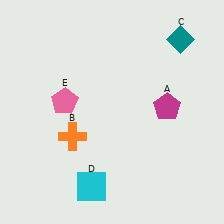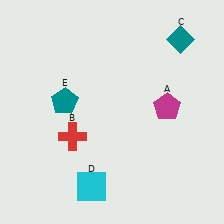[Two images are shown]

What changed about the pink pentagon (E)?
In Image 1, E is pink. In Image 2, it changed to teal.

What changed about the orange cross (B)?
In Image 1, B is orange. In Image 2, it changed to red.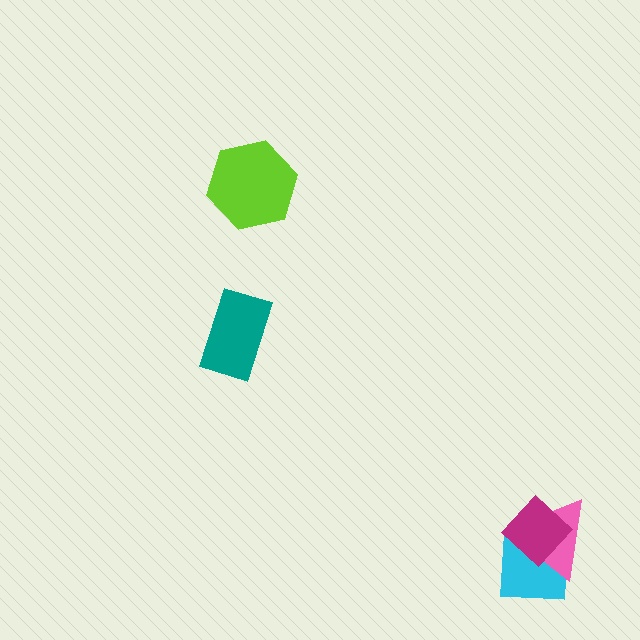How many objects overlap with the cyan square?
2 objects overlap with the cyan square.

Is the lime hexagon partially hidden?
No, no other shape covers it.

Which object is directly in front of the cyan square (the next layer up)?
The pink triangle is directly in front of the cyan square.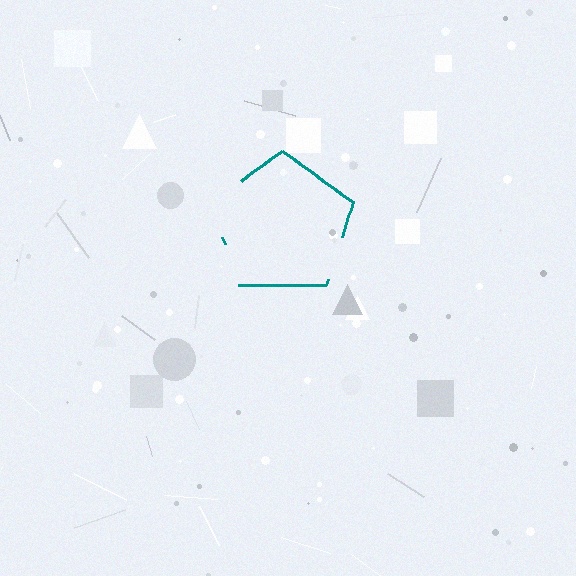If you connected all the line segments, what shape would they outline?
They would outline a pentagon.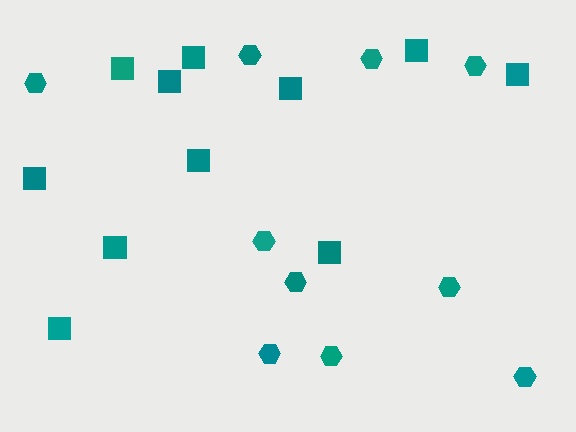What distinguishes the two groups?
There are 2 groups: one group of hexagons (10) and one group of squares (11).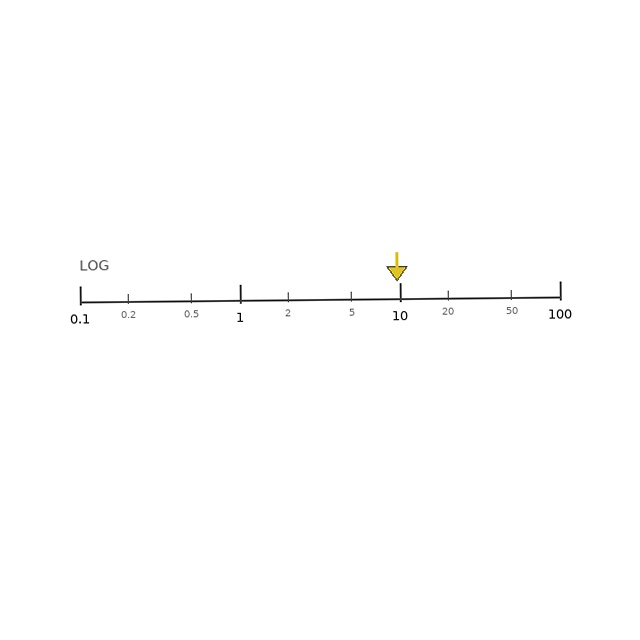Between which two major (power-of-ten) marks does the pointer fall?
The pointer is between 1 and 10.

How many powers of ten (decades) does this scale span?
The scale spans 3 decades, from 0.1 to 100.